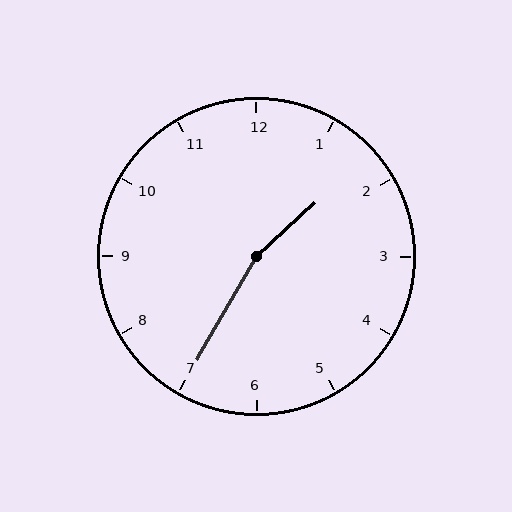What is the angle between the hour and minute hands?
Approximately 162 degrees.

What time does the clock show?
1:35.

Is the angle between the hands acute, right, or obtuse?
It is obtuse.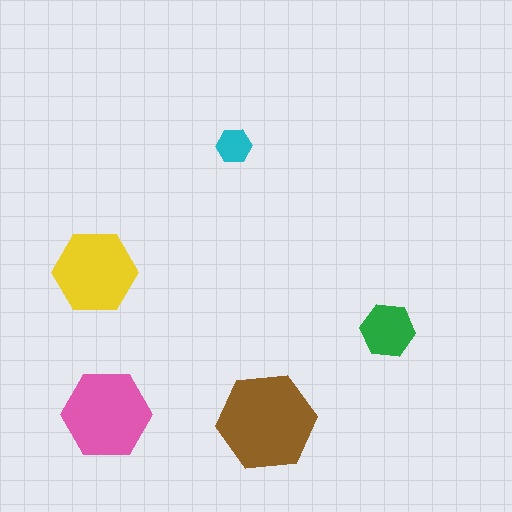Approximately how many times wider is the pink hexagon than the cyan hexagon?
About 2.5 times wider.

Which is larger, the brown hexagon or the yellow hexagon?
The brown one.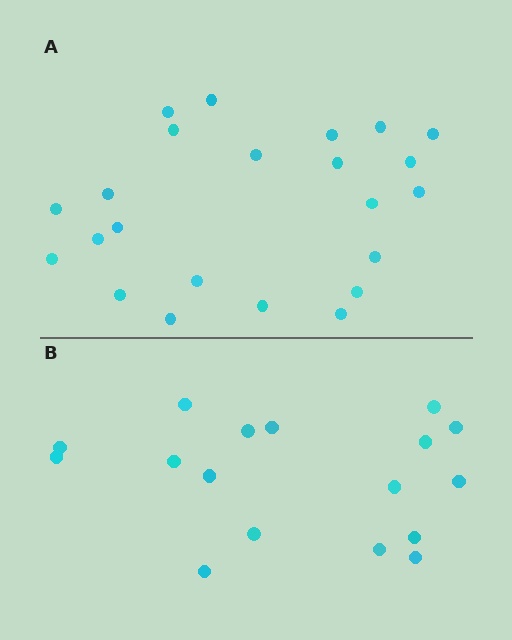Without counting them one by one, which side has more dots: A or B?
Region A (the top region) has more dots.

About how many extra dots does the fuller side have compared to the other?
Region A has about 6 more dots than region B.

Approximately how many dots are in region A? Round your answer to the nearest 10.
About 20 dots. (The exact count is 23, which rounds to 20.)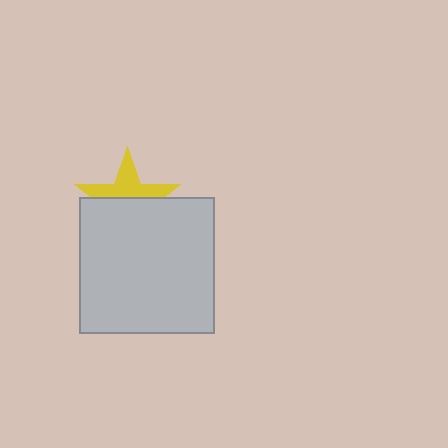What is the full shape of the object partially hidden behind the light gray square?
The partially hidden object is a yellow star.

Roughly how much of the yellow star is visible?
About half of it is visible (roughly 46%).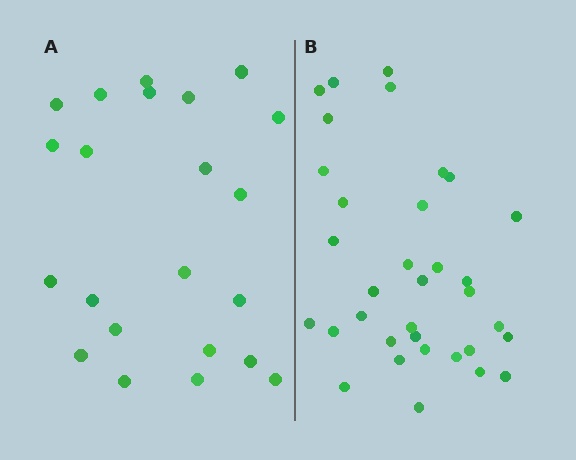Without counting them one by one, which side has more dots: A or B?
Region B (the right region) has more dots.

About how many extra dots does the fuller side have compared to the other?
Region B has roughly 12 or so more dots than region A.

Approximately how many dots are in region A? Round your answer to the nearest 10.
About 20 dots. (The exact count is 22, which rounds to 20.)